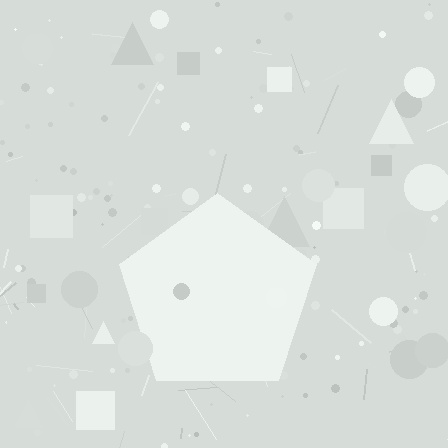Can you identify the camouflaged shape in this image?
The camouflaged shape is a pentagon.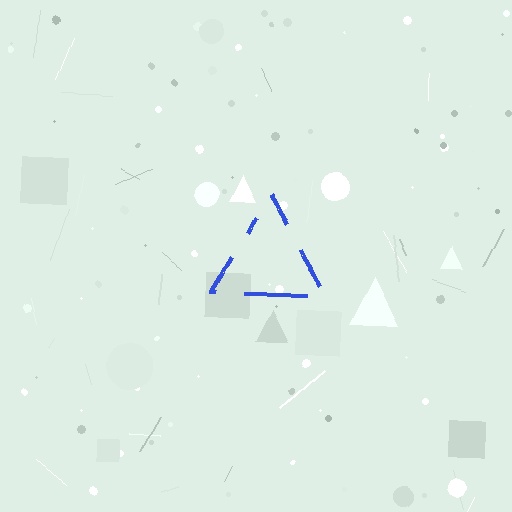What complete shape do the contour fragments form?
The contour fragments form a triangle.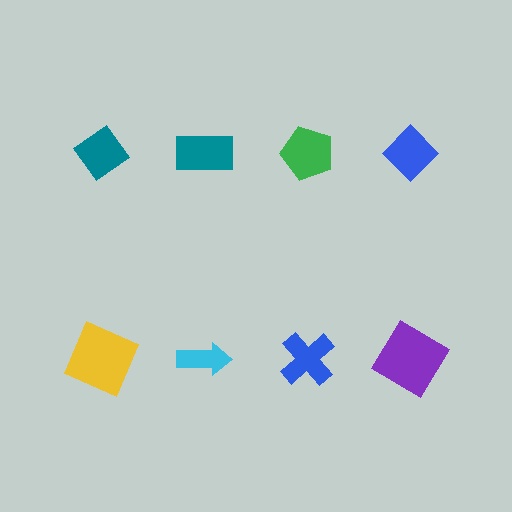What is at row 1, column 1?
A teal diamond.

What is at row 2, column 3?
A blue cross.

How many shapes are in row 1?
4 shapes.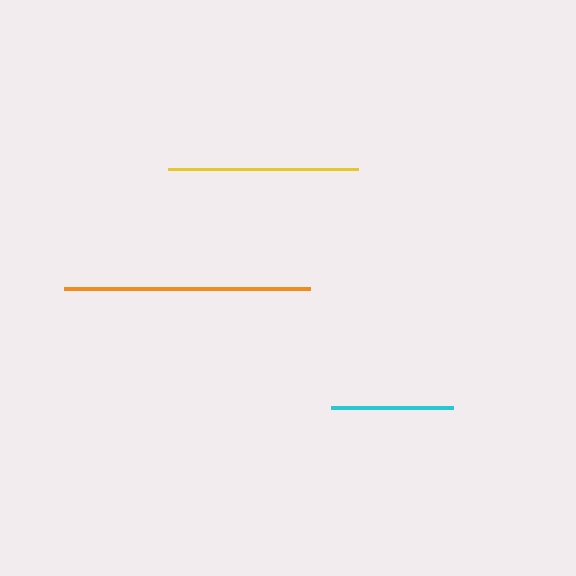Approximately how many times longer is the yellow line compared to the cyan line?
The yellow line is approximately 1.6 times the length of the cyan line.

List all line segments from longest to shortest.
From longest to shortest: orange, yellow, cyan.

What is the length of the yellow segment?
The yellow segment is approximately 190 pixels long.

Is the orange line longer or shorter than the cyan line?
The orange line is longer than the cyan line.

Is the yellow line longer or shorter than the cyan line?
The yellow line is longer than the cyan line.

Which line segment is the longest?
The orange line is the longest at approximately 246 pixels.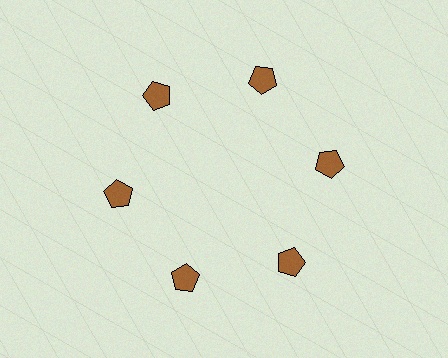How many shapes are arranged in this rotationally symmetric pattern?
There are 6 shapes, arranged in 6 groups of 1.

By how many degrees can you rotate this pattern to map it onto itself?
The pattern maps onto itself every 60 degrees of rotation.